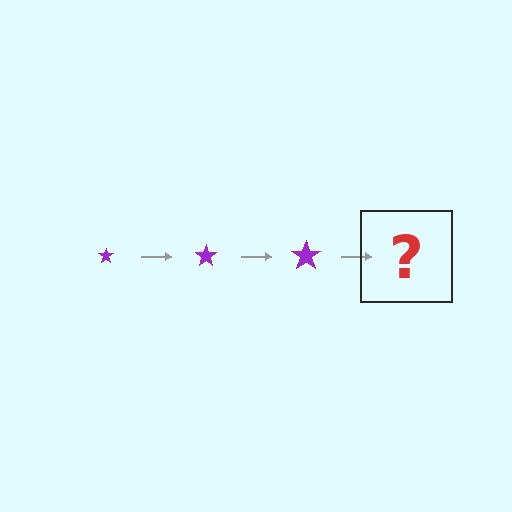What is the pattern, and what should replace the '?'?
The pattern is that the star gets progressively larger each step. The '?' should be a purple star, larger than the previous one.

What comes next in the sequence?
The next element should be a purple star, larger than the previous one.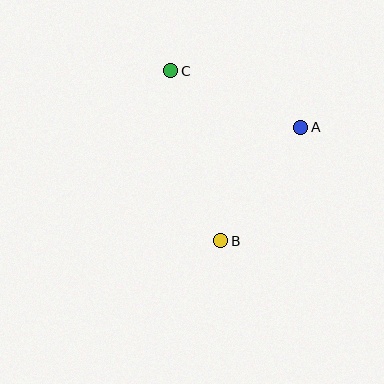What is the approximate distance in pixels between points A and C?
The distance between A and C is approximately 142 pixels.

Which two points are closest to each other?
Points A and B are closest to each other.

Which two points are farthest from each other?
Points B and C are farthest from each other.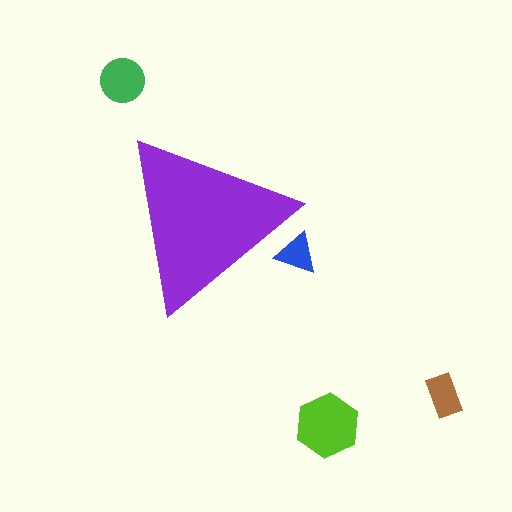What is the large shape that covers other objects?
A purple triangle.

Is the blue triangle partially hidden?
Yes, the blue triangle is partially hidden behind the purple triangle.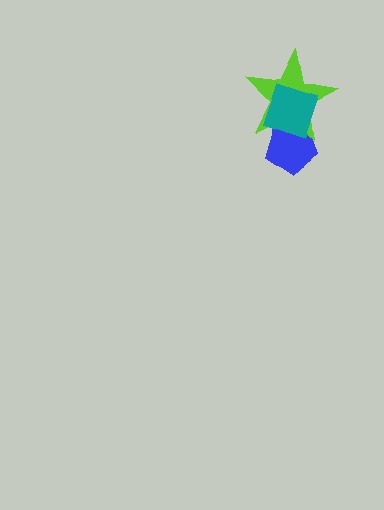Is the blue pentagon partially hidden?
Yes, it is partially covered by another shape.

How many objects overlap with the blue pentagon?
2 objects overlap with the blue pentagon.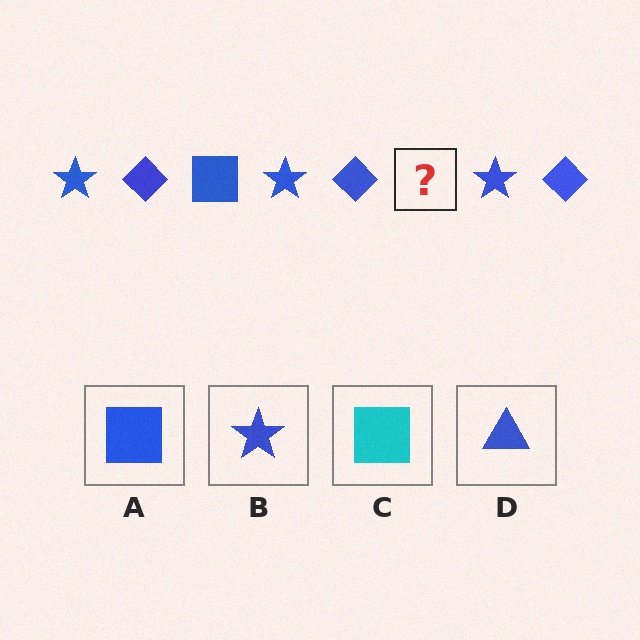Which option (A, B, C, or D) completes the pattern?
A.